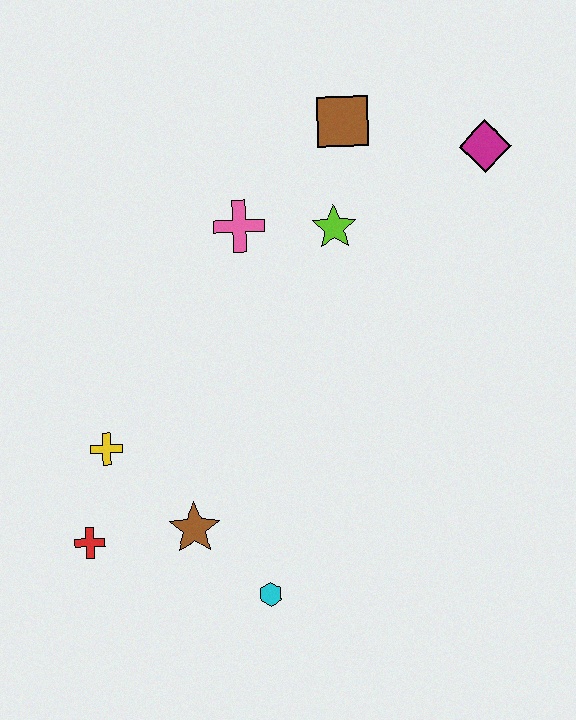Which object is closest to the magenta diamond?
The brown square is closest to the magenta diamond.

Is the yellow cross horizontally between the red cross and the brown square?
Yes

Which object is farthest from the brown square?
The red cross is farthest from the brown square.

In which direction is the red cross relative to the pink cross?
The red cross is below the pink cross.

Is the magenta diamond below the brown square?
Yes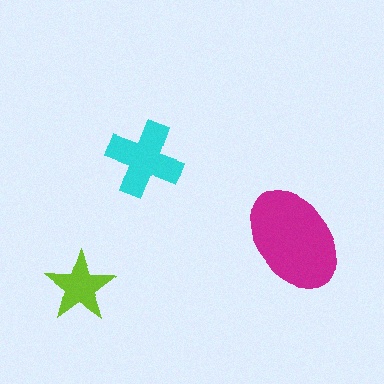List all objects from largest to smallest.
The magenta ellipse, the cyan cross, the lime star.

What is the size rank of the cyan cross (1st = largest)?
2nd.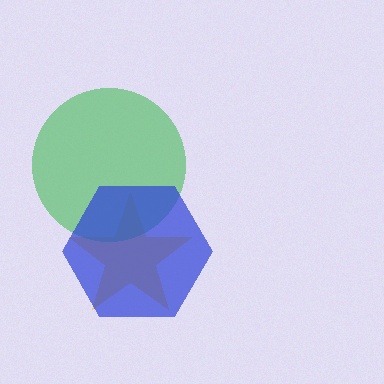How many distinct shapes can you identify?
There are 3 distinct shapes: a yellow star, a green circle, a blue hexagon.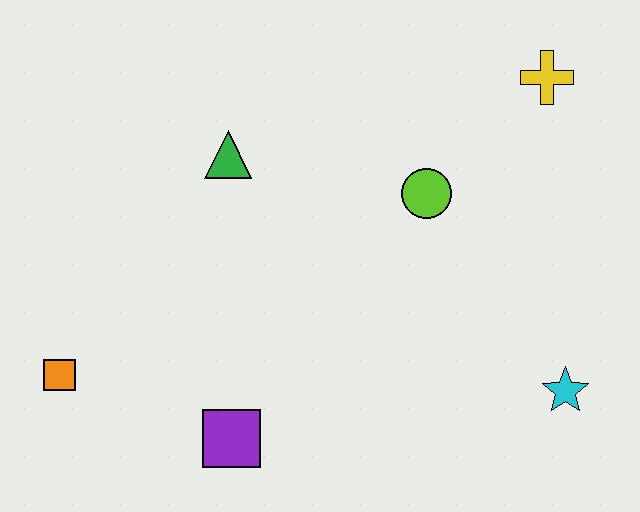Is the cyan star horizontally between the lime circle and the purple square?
No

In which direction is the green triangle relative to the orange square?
The green triangle is above the orange square.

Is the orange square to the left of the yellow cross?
Yes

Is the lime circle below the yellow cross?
Yes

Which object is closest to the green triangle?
The lime circle is closest to the green triangle.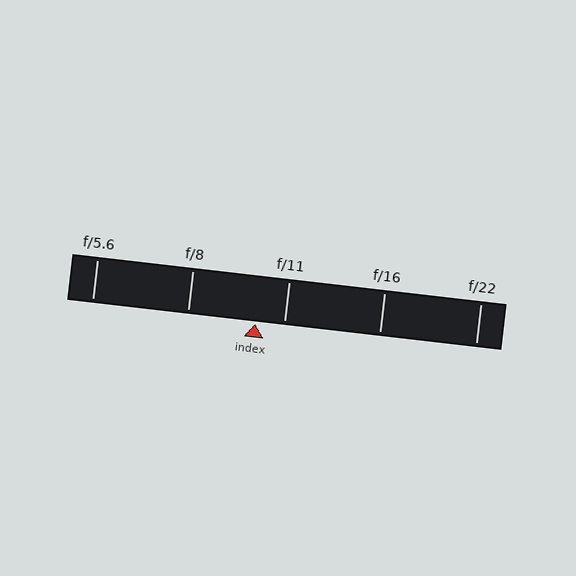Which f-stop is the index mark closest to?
The index mark is closest to f/11.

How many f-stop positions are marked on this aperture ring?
There are 5 f-stop positions marked.